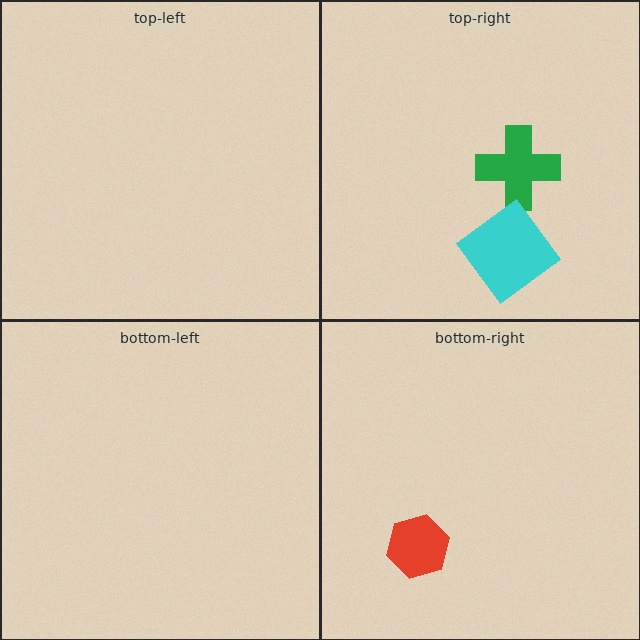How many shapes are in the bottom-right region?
1.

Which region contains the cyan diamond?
The top-right region.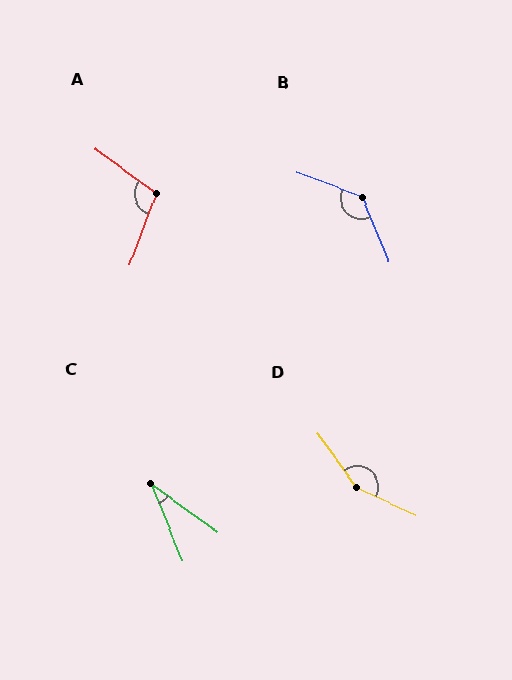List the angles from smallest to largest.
C (32°), A (106°), B (133°), D (151°).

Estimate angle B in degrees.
Approximately 133 degrees.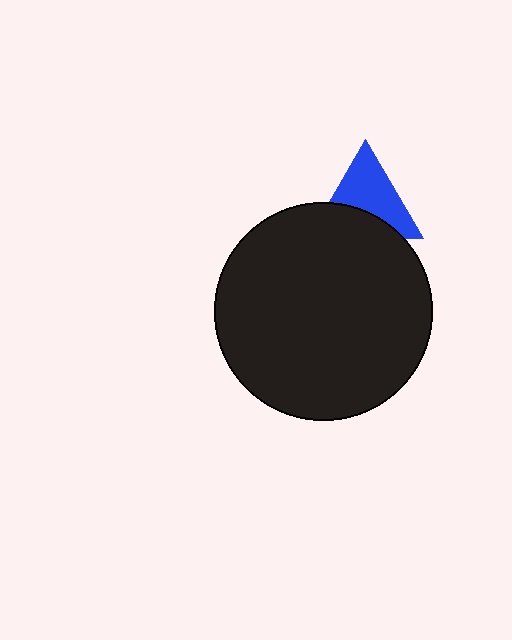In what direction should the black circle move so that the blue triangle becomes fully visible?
The black circle should move down. That is the shortest direction to clear the overlap and leave the blue triangle fully visible.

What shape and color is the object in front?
The object in front is a black circle.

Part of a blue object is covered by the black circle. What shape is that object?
It is a triangle.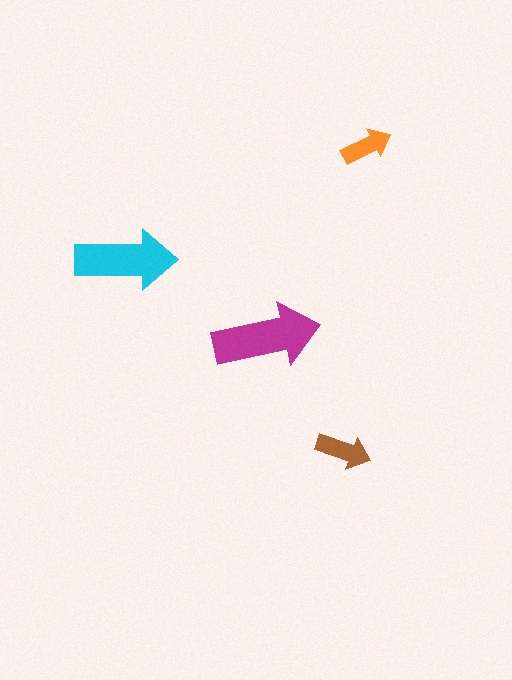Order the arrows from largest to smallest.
the magenta one, the cyan one, the brown one, the orange one.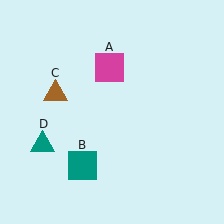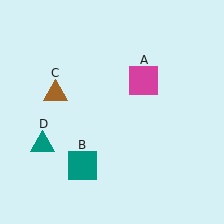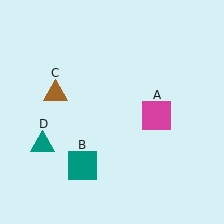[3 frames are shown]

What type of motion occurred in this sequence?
The magenta square (object A) rotated clockwise around the center of the scene.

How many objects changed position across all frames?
1 object changed position: magenta square (object A).